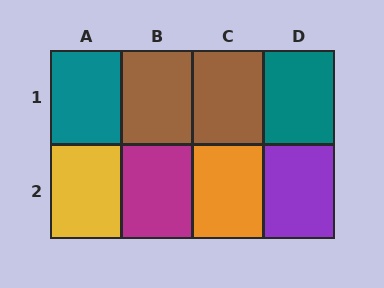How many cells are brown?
2 cells are brown.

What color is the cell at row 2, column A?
Yellow.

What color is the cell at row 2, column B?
Magenta.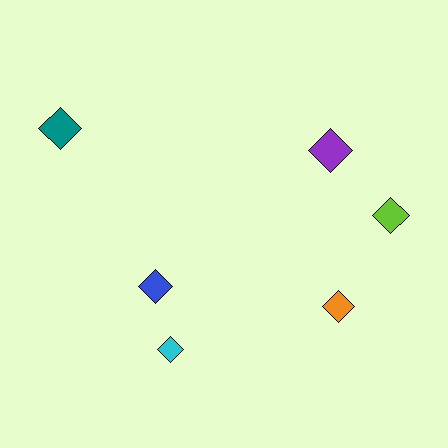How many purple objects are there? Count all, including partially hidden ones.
There is 1 purple object.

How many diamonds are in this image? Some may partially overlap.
There are 6 diamonds.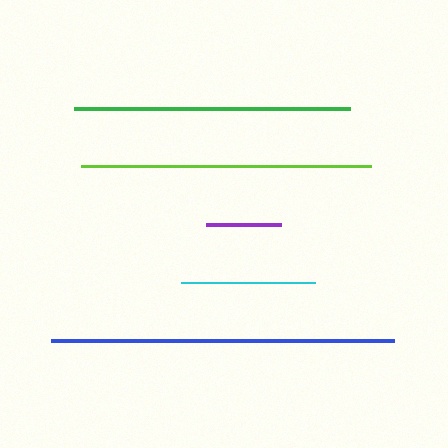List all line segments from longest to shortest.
From longest to shortest: blue, lime, green, cyan, purple.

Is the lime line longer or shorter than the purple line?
The lime line is longer than the purple line.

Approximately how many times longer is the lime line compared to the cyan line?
The lime line is approximately 2.2 times the length of the cyan line.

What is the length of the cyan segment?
The cyan segment is approximately 134 pixels long.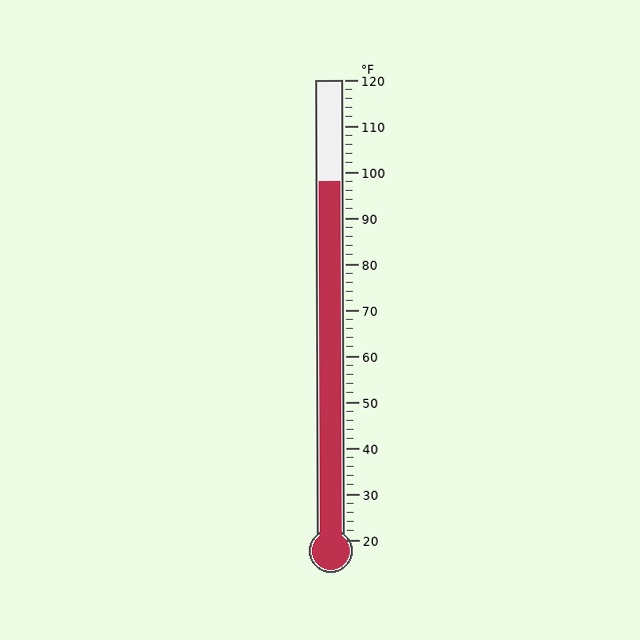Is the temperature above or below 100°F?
The temperature is below 100°F.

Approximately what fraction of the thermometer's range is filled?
The thermometer is filled to approximately 80% of its range.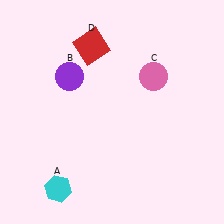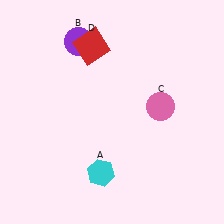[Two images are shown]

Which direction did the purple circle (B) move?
The purple circle (B) moved up.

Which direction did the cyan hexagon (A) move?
The cyan hexagon (A) moved right.